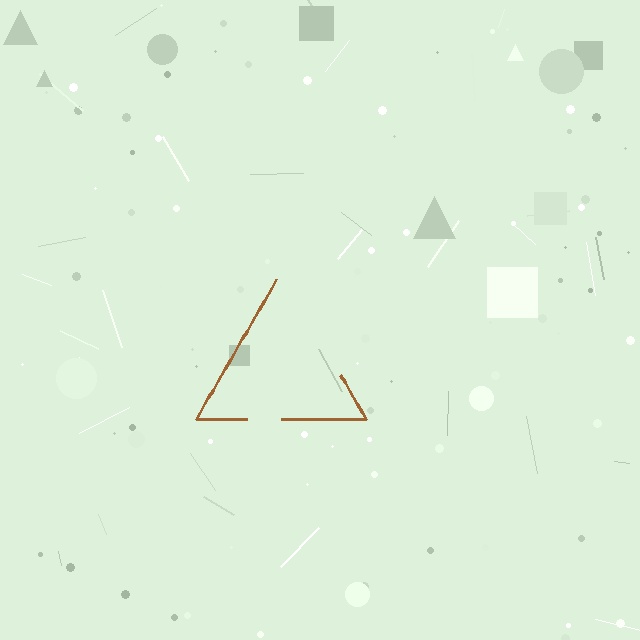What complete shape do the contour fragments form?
The contour fragments form a triangle.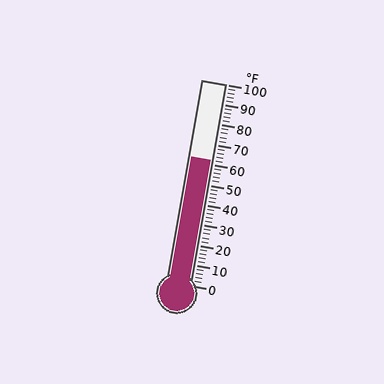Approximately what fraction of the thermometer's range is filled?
The thermometer is filled to approximately 60% of its range.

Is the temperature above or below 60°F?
The temperature is above 60°F.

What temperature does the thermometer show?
The thermometer shows approximately 62°F.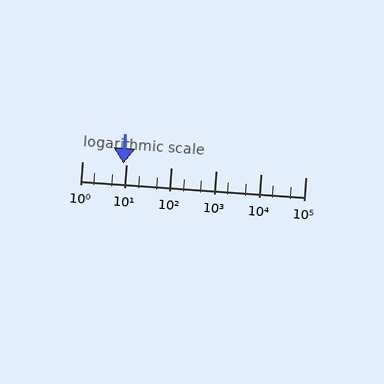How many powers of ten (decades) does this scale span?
The scale spans 5 decades, from 1 to 100000.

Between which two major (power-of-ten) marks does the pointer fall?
The pointer is between 1 and 10.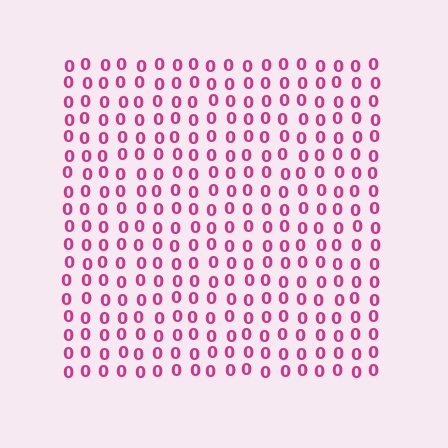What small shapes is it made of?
It is made of small digit 0's.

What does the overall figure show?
The overall figure shows a square.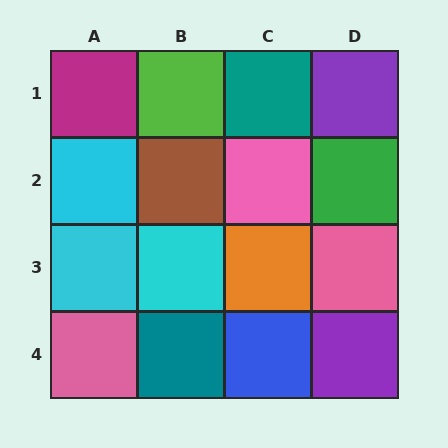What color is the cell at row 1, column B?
Lime.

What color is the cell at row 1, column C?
Teal.